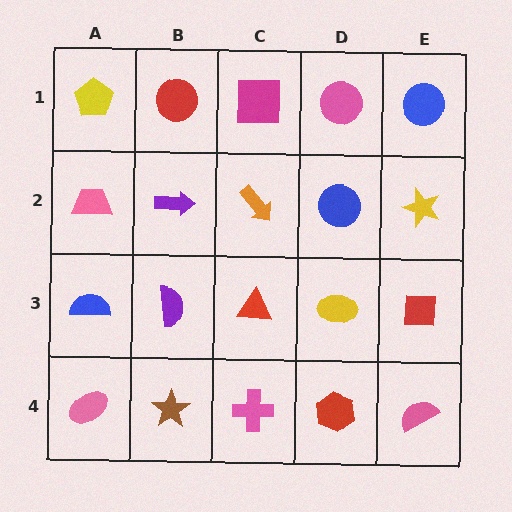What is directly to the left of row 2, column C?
A purple arrow.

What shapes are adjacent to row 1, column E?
A yellow star (row 2, column E), a pink circle (row 1, column D).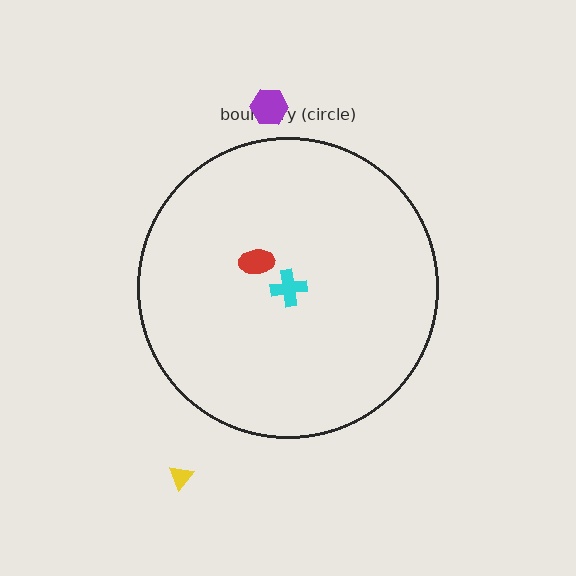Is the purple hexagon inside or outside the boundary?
Outside.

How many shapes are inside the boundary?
2 inside, 2 outside.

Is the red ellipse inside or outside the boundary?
Inside.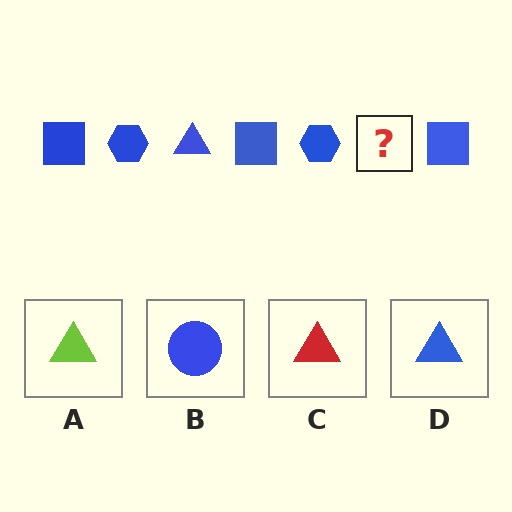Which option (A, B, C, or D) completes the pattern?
D.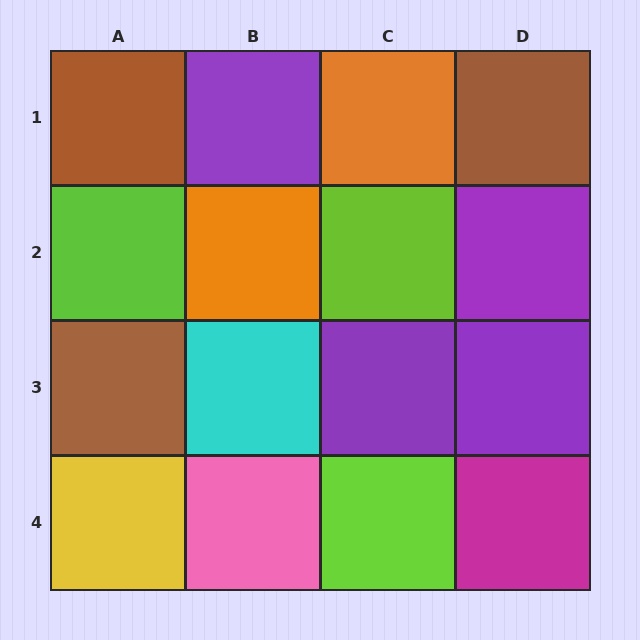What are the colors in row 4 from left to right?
Yellow, pink, lime, magenta.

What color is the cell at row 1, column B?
Purple.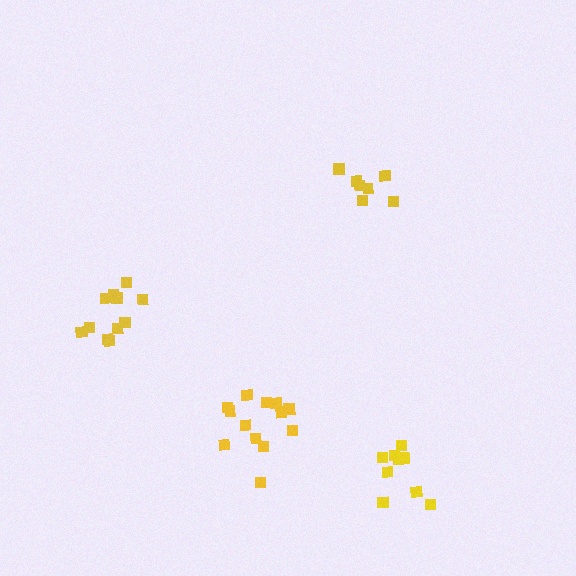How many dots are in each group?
Group 1: 13 dots, Group 2: 8 dots, Group 3: 11 dots, Group 4: 10 dots (42 total).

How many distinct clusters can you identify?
There are 4 distinct clusters.